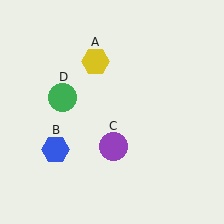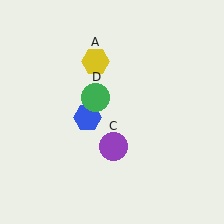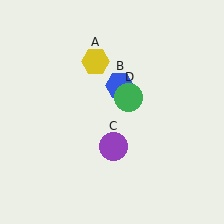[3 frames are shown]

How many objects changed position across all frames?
2 objects changed position: blue hexagon (object B), green circle (object D).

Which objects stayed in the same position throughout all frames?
Yellow hexagon (object A) and purple circle (object C) remained stationary.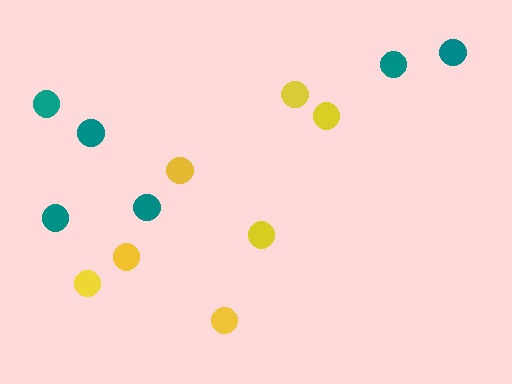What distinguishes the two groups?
There are 2 groups: one group of yellow circles (7) and one group of teal circles (6).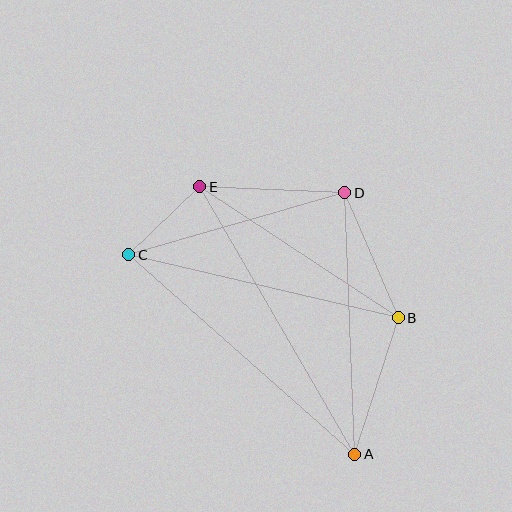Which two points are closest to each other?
Points C and E are closest to each other.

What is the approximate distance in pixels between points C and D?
The distance between C and D is approximately 225 pixels.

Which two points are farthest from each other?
Points A and E are farthest from each other.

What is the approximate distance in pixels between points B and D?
The distance between B and D is approximately 136 pixels.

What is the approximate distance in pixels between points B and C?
The distance between B and C is approximately 277 pixels.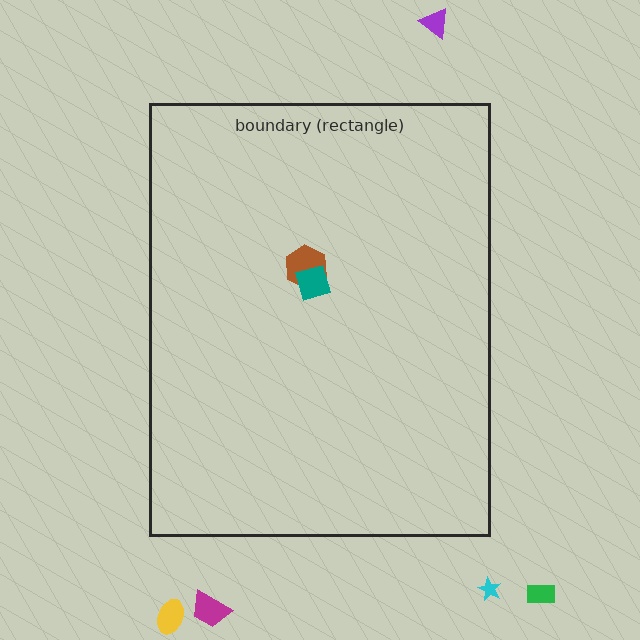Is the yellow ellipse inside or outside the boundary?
Outside.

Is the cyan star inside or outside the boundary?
Outside.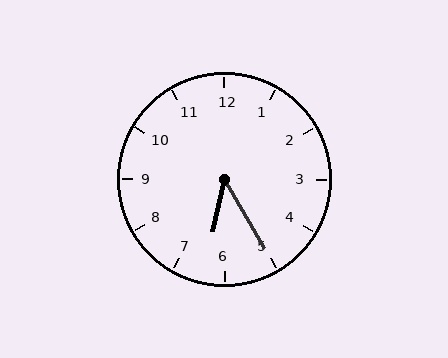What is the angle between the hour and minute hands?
Approximately 42 degrees.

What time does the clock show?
6:25.